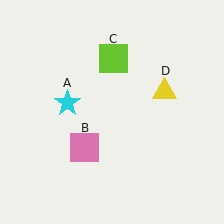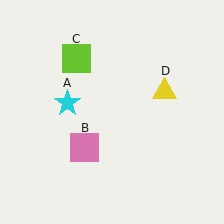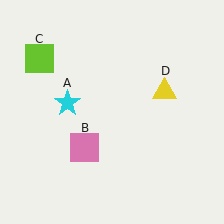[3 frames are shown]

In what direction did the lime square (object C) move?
The lime square (object C) moved left.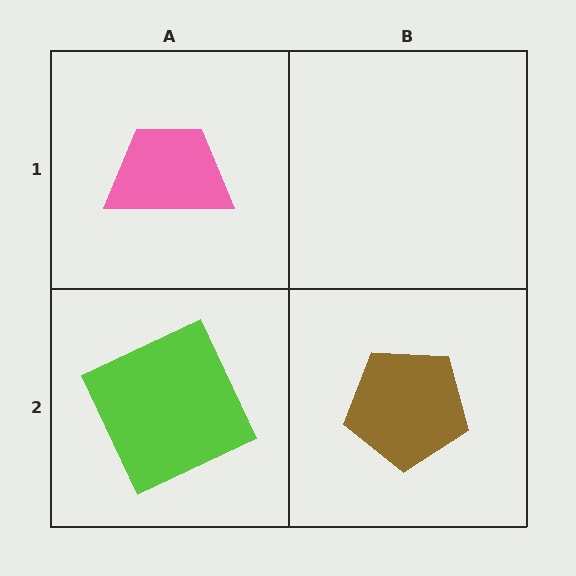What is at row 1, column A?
A pink trapezoid.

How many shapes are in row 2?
2 shapes.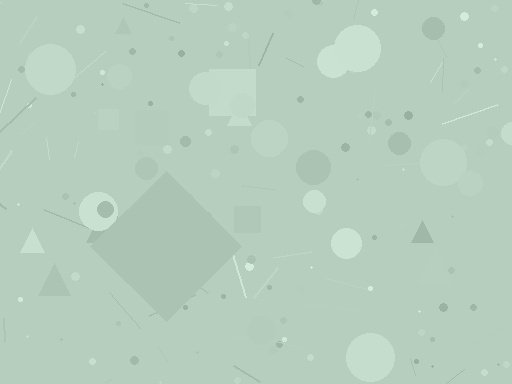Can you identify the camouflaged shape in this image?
The camouflaged shape is a diamond.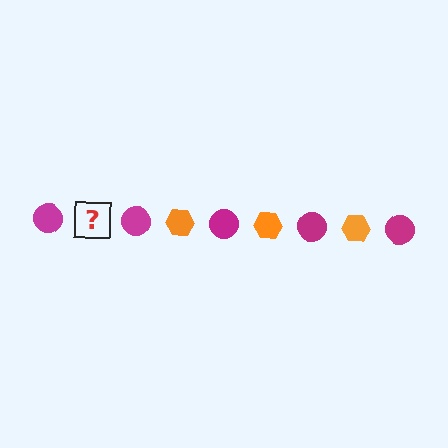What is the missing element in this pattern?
The missing element is an orange hexagon.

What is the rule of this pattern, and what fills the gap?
The rule is that the pattern alternates between magenta circle and orange hexagon. The gap should be filled with an orange hexagon.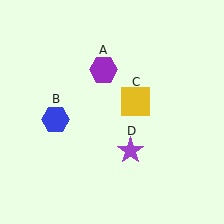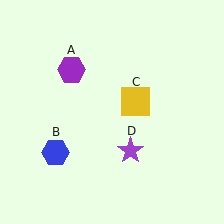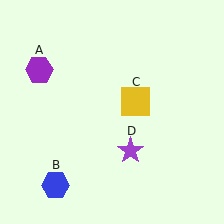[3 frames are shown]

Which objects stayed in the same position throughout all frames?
Yellow square (object C) and purple star (object D) remained stationary.